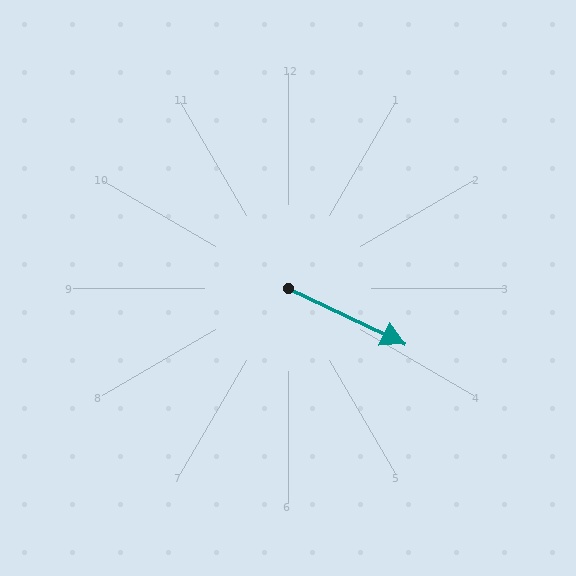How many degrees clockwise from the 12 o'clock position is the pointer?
Approximately 116 degrees.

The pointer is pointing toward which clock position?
Roughly 4 o'clock.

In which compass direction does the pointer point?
Southeast.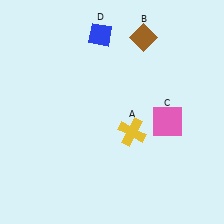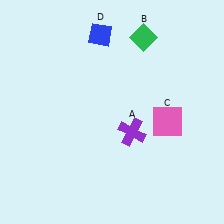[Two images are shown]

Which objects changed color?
A changed from yellow to purple. B changed from brown to green.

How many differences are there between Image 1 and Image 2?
There are 2 differences between the two images.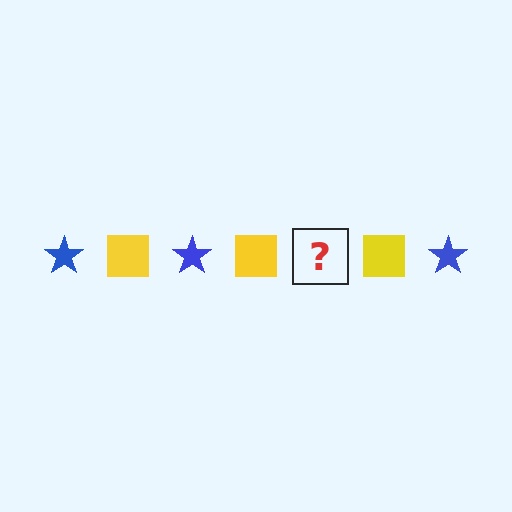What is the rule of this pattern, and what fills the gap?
The rule is that the pattern alternates between blue star and yellow square. The gap should be filled with a blue star.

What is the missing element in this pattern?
The missing element is a blue star.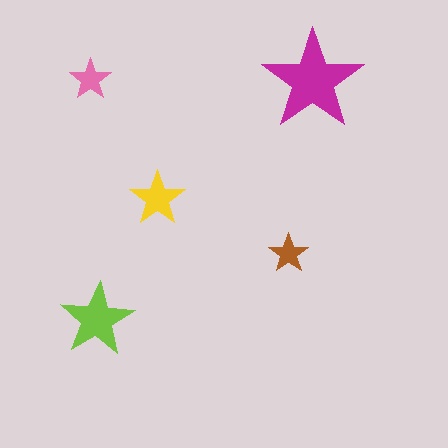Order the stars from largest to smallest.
the magenta one, the lime one, the yellow one, the pink one, the brown one.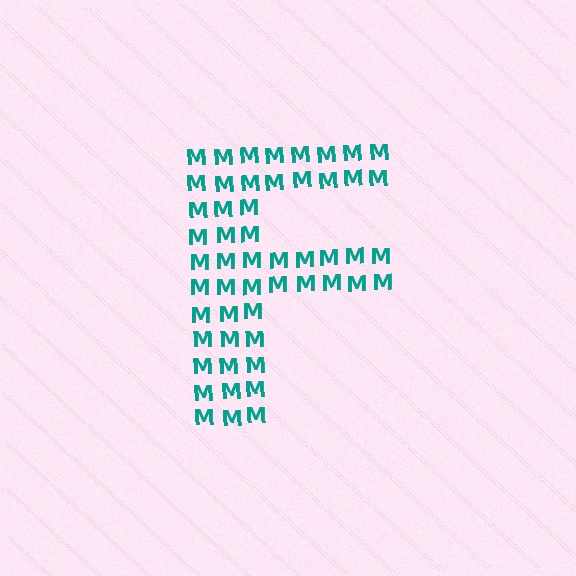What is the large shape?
The large shape is the letter F.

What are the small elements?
The small elements are letter M's.